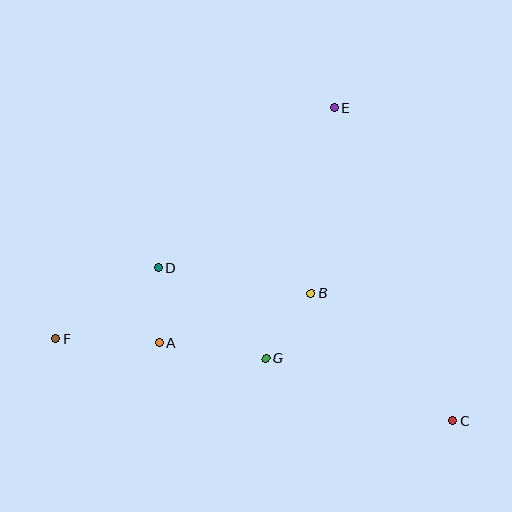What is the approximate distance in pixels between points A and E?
The distance between A and E is approximately 293 pixels.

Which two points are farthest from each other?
Points C and F are farthest from each other.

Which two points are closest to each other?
Points A and D are closest to each other.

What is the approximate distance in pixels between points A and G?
The distance between A and G is approximately 108 pixels.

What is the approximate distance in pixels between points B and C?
The distance between B and C is approximately 190 pixels.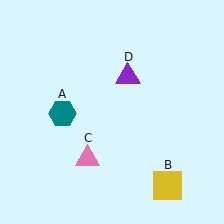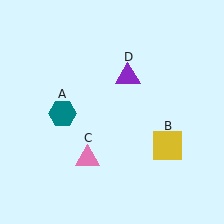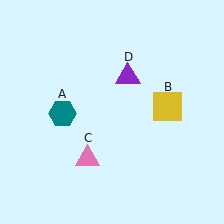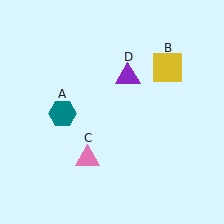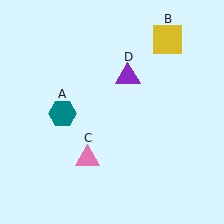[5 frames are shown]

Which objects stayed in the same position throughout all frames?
Teal hexagon (object A) and pink triangle (object C) and purple triangle (object D) remained stationary.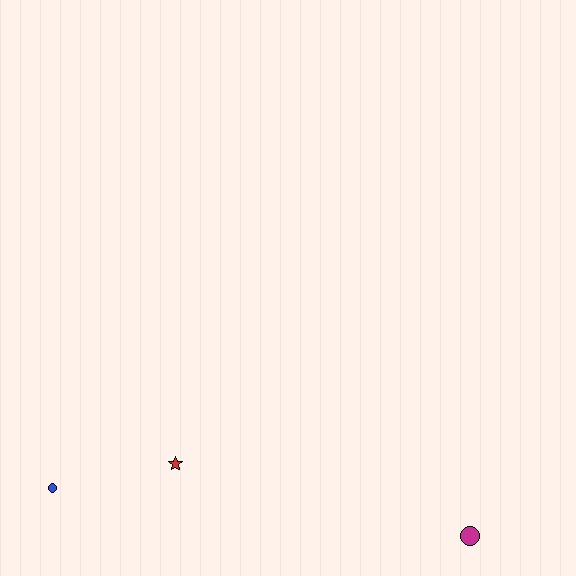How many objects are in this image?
There are 3 objects.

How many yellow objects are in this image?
There are no yellow objects.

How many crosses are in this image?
There are no crosses.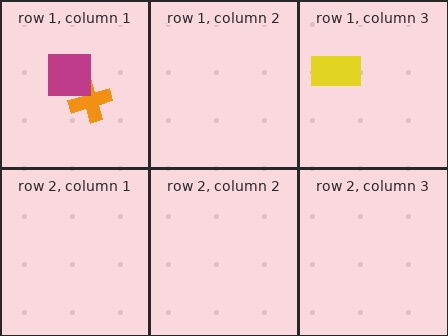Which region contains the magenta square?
The row 1, column 1 region.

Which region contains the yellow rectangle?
The row 1, column 3 region.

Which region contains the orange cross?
The row 1, column 1 region.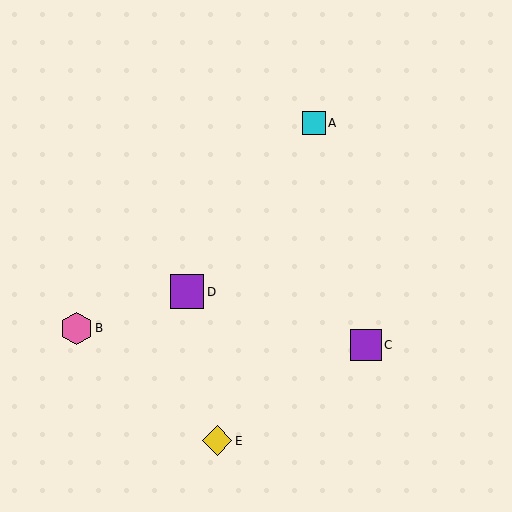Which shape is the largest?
The purple square (labeled D) is the largest.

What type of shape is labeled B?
Shape B is a pink hexagon.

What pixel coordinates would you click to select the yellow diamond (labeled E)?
Click at (217, 441) to select the yellow diamond E.